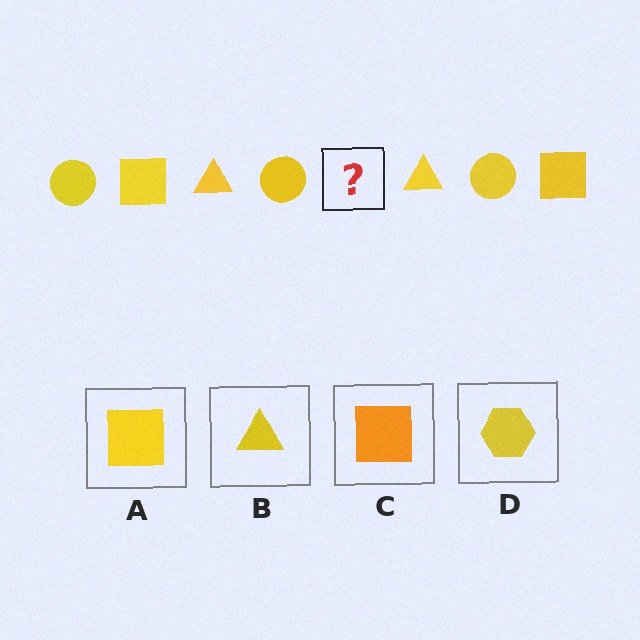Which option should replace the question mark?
Option A.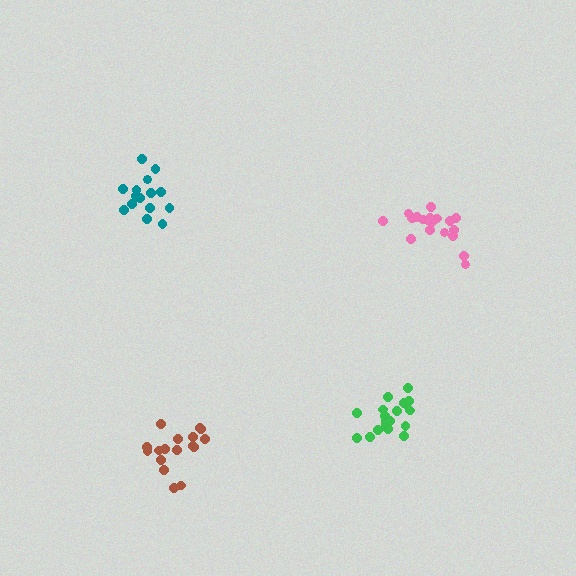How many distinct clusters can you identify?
There are 4 distinct clusters.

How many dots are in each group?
Group 1: 17 dots, Group 2: 20 dots, Group 3: 16 dots, Group 4: 19 dots (72 total).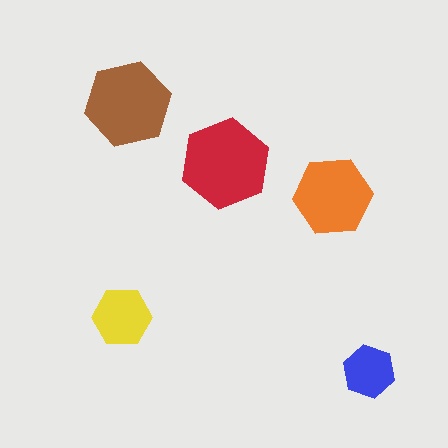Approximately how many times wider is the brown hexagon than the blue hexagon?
About 1.5 times wider.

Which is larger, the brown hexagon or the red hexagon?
The red one.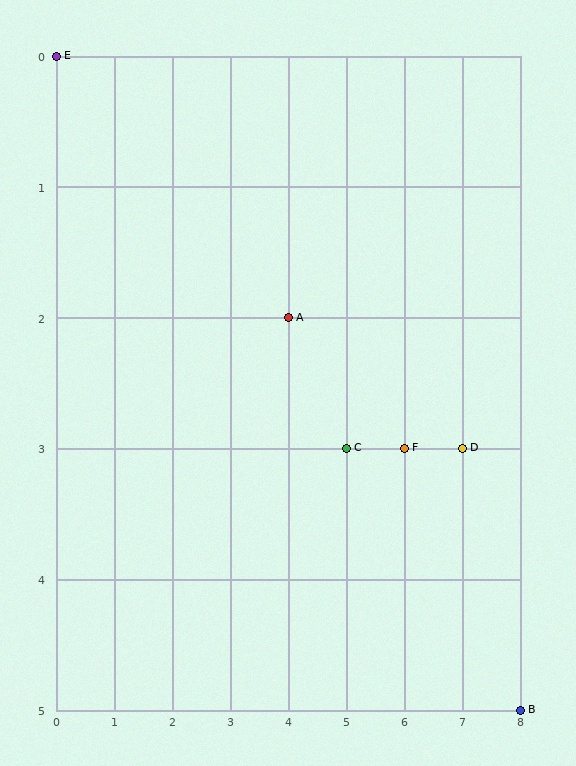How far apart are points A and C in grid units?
Points A and C are 1 column and 1 row apart (about 1.4 grid units diagonally).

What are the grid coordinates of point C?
Point C is at grid coordinates (5, 3).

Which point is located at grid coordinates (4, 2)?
Point A is at (4, 2).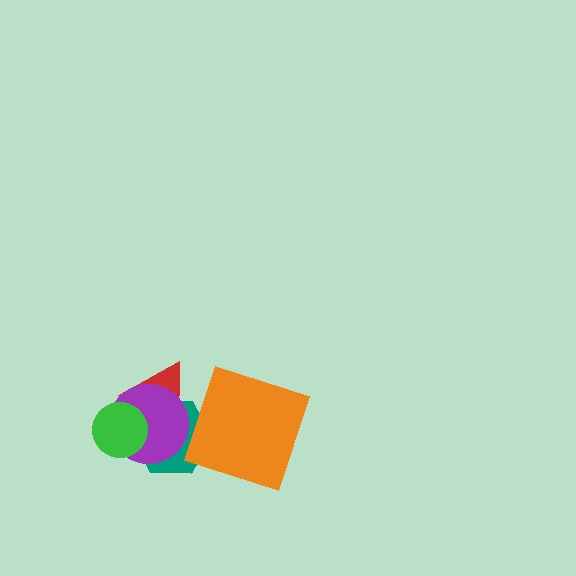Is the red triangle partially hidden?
Yes, it is partially covered by another shape.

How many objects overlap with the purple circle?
3 objects overlap with the purple circle.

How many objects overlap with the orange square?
1 object overlaps with the orange square.